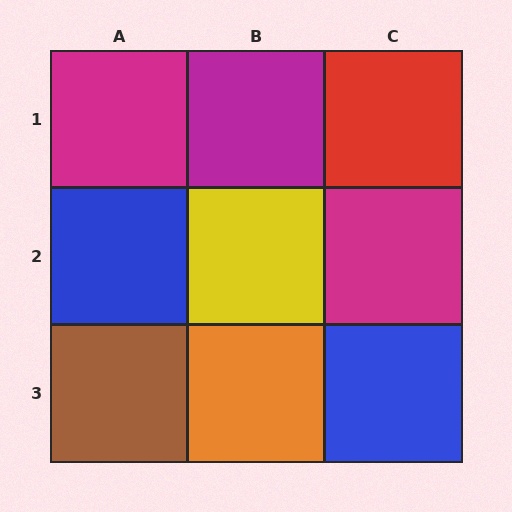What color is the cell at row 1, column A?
Magenta.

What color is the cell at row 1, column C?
Red.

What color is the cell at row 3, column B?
Orange.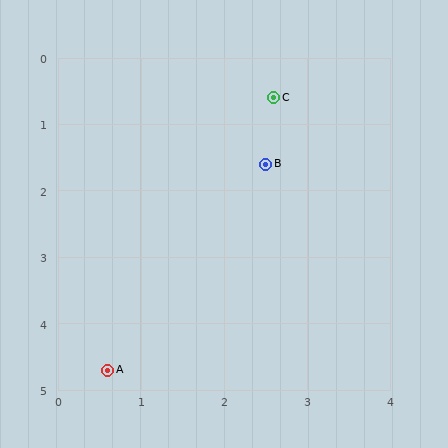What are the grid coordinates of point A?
Point A is at approximately (0.6, 4.7).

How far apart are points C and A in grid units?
Points C and A are about 4.6 grid units apart.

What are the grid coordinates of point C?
Point C is at approximately (2.6, 0.6).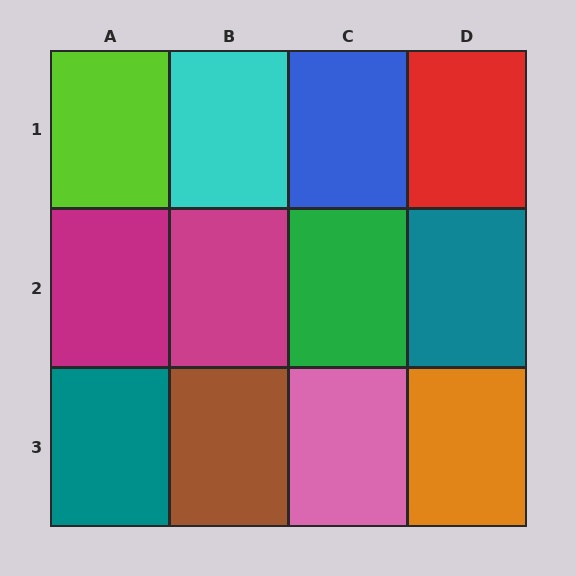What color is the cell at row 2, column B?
Magenta.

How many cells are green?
1 cell is green.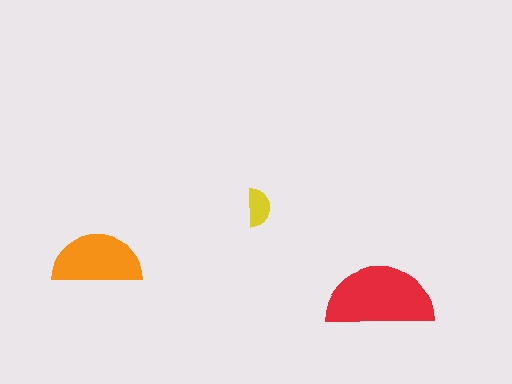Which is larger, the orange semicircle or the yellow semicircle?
The orange one.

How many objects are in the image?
There are 3 objects in the image.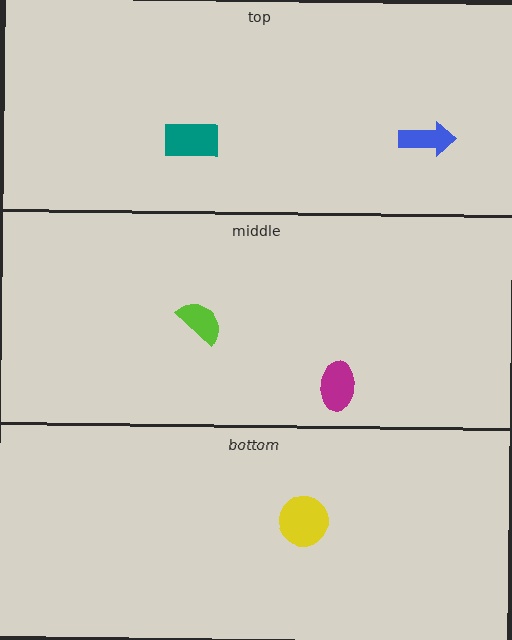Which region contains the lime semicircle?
The middle region.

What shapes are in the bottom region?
The yellow circle.